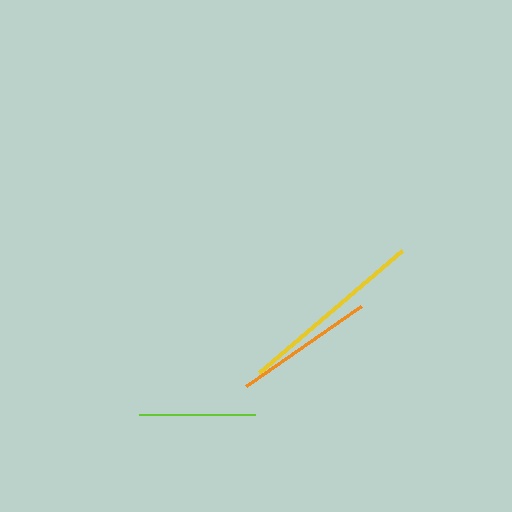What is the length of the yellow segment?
The yellow segment is approximately 188 pixels long.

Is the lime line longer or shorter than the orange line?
The orange line is longer than the lime line.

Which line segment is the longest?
The yellow line is the longest at approximately 188 pixels.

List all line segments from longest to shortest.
From longest to shortest: yellow, orange, lime.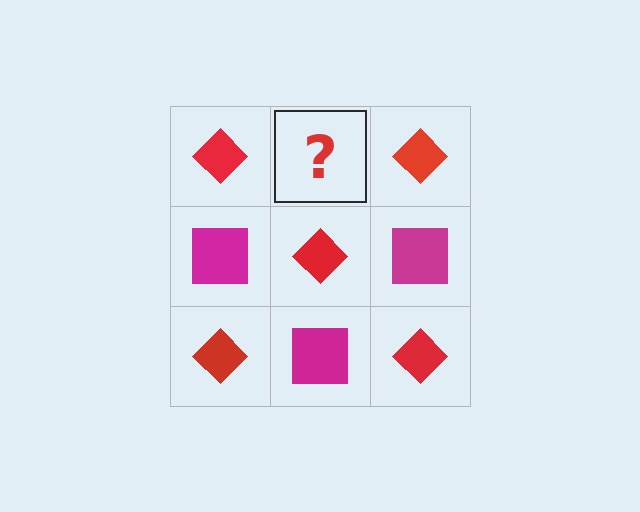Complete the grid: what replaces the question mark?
The question mark should be replaced with a magenta square.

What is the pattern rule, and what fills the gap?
The rule is that it alternates red diamond and magenta square in a checkerboard pattern. The gap should be filled with a magenta square.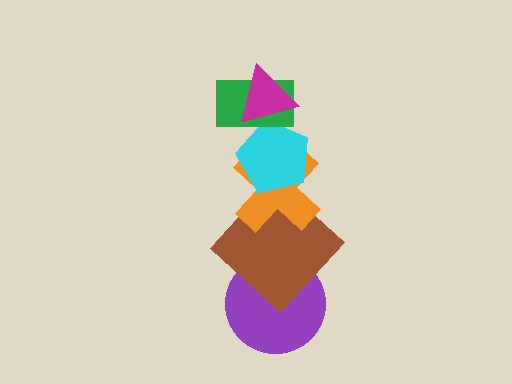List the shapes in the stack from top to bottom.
From top to bottom: the magenta triangle, the green rectangle, the cyan pentagon, the orange cross, the brown diamond, the purple circle.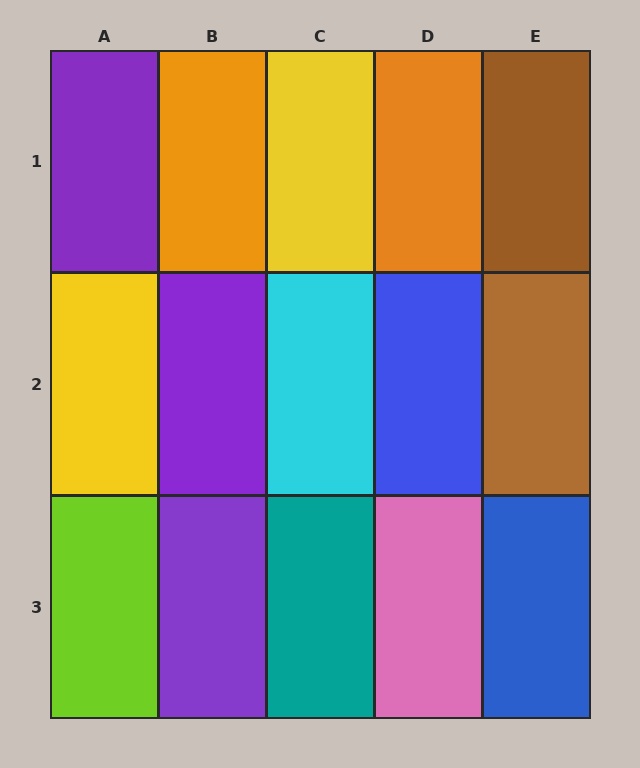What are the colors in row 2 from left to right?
Yellow, purple, cyan, blue, brown.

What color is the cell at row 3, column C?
Teal.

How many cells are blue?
2 cells are blue.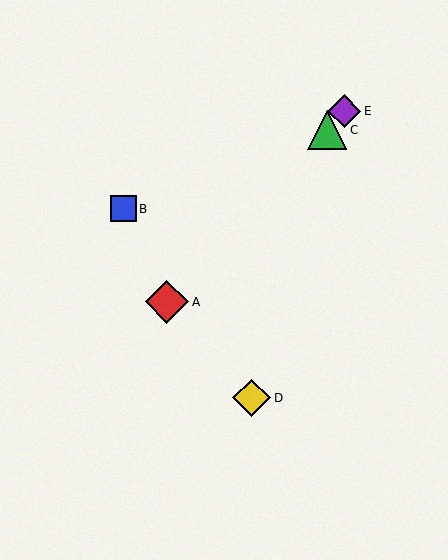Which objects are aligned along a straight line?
Objects A, C, E are aligned along a straight line.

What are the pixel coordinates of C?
Object C is at (327, 130).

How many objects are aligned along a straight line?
3 objects (A, C, E) are aligned along a straight line.